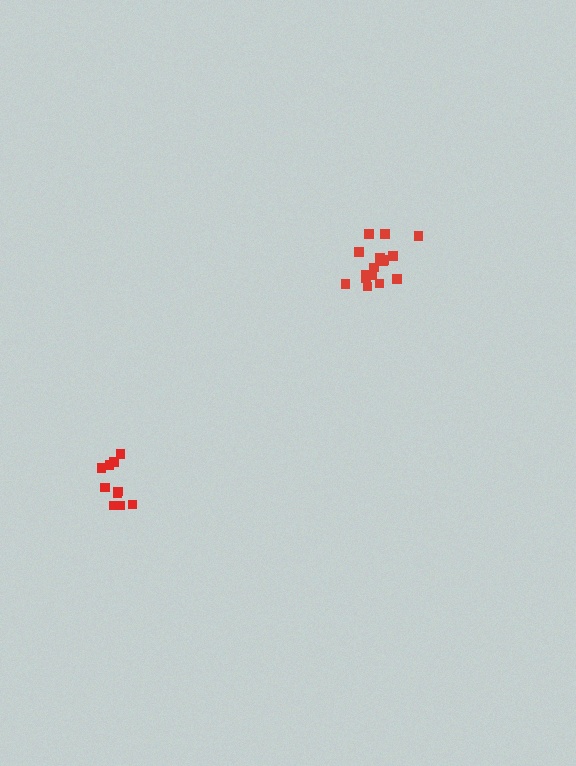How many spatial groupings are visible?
There are 2 spatial groupings.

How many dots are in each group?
Group 1: 16 dots, Group 2: 10 dots (26 total).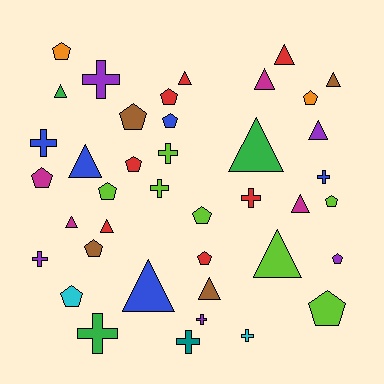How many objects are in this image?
There are 40 objects.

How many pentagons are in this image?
There are 15 pentagons.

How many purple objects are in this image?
There are 5 purple objects.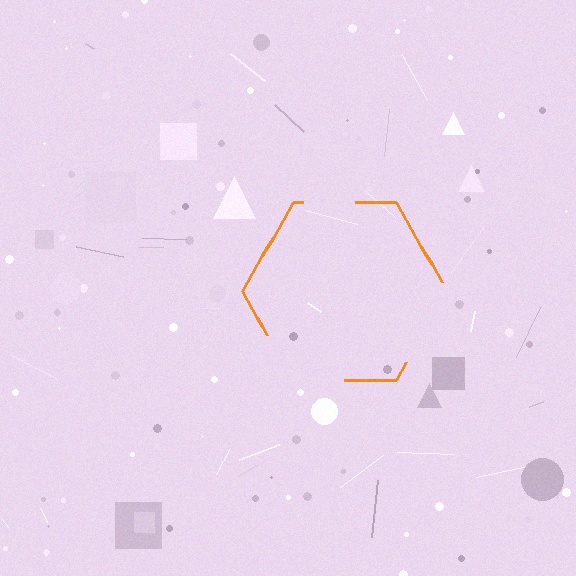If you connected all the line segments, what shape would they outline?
They would outline a hexagon.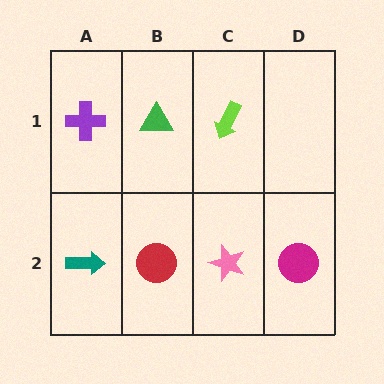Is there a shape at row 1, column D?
No, that cell is empty.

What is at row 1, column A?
A purple cross.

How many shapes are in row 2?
4 shapes.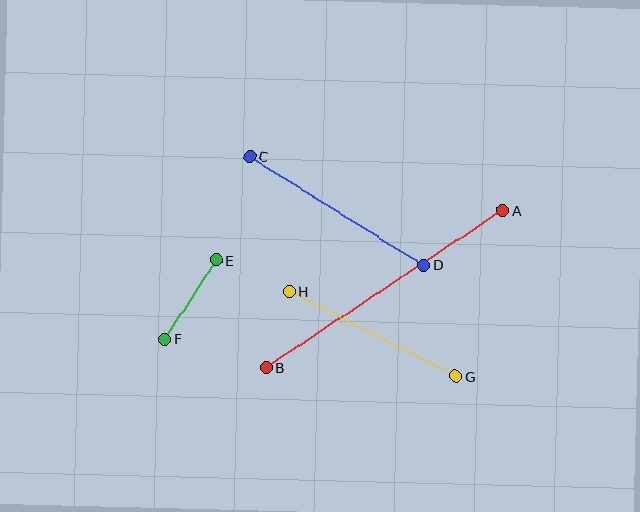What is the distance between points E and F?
The distance is approximately 94 pixels.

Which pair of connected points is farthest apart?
Points A and B are farthest apart.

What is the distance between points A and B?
The distance is approximately 284 pixels.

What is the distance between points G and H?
The distance is approximately 187 pixels.